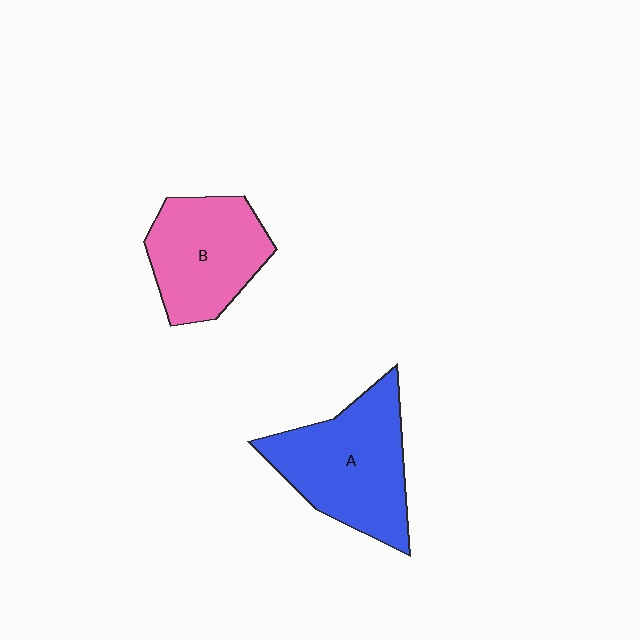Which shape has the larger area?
Shape A (blue).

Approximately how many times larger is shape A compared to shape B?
Approximately 1.2 times.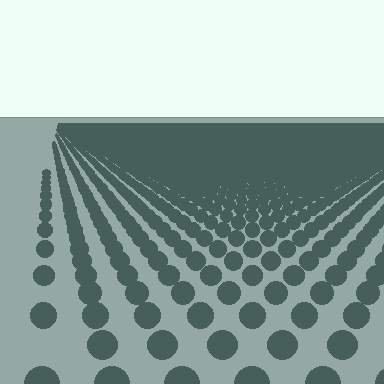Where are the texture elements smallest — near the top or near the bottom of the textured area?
Near the top.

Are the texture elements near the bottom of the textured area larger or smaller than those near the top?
Larger. Near the bottom, elements are closer to the viewer and appear at a bigger on-screen size.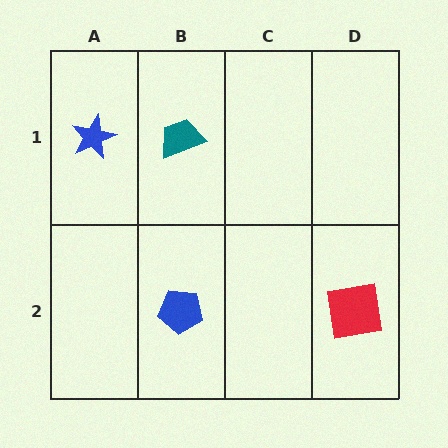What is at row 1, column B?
A teal trapezoid.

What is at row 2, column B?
A blue pentagon.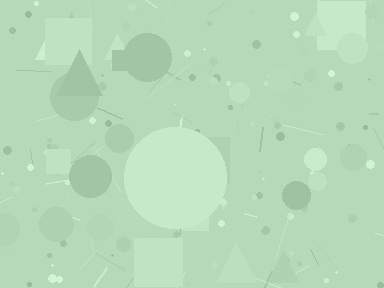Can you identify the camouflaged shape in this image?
The camouflaged shape is a circle.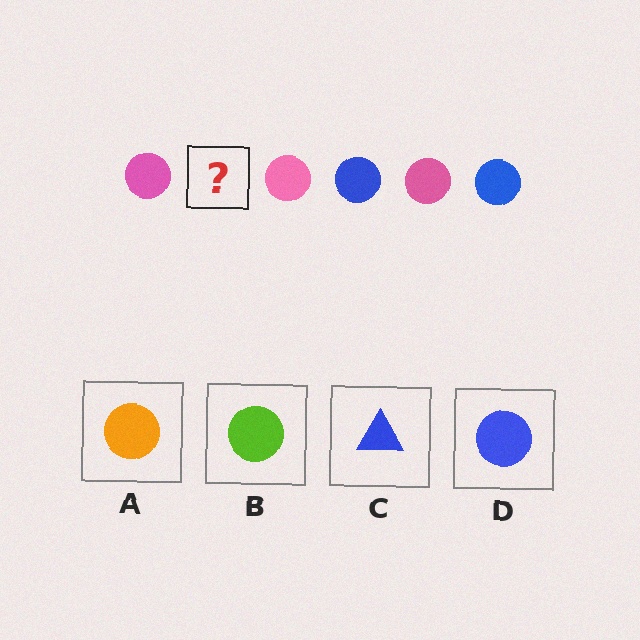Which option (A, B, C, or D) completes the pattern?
D.